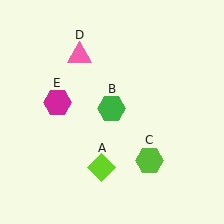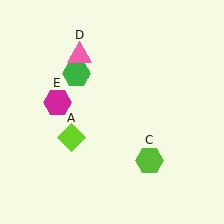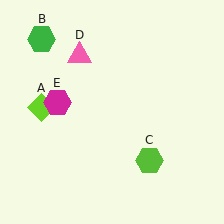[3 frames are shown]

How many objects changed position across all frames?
2 objects changed position: lime diamond (object A), green hexagon (object B).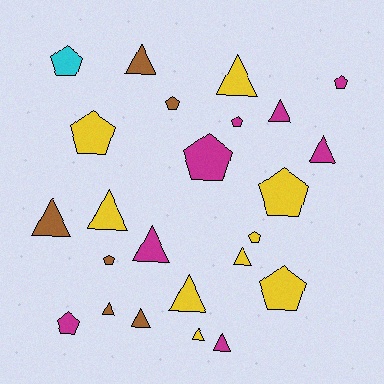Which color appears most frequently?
Yellow, with 9 objects.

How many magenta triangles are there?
There are 4 magenta triangles.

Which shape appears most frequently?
Triangle, with 13 objects.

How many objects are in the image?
There are 24 objects.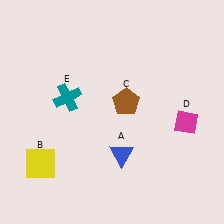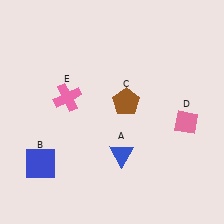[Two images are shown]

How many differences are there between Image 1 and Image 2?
There are 3 differences between the two images.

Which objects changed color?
B changed from yellow to blue. D changed from magenta to pink. E changed from teal to pink.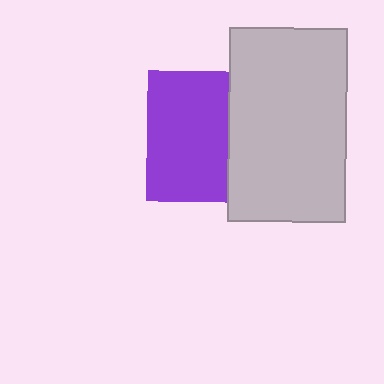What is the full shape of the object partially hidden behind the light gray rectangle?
The partially hidden object is a purple square.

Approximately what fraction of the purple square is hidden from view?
Roughly 38% of the purple square is hidden behind the light gray rectangle.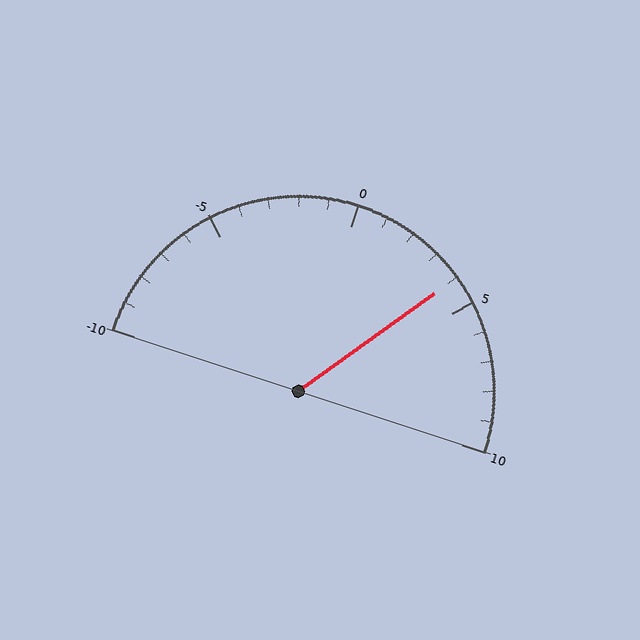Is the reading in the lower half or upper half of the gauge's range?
The reading is in the upper half of the range (-10 to 10).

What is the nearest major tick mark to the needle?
The nearest major tick mark is 5.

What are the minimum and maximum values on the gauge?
The gauge ranges from -10 to 10.